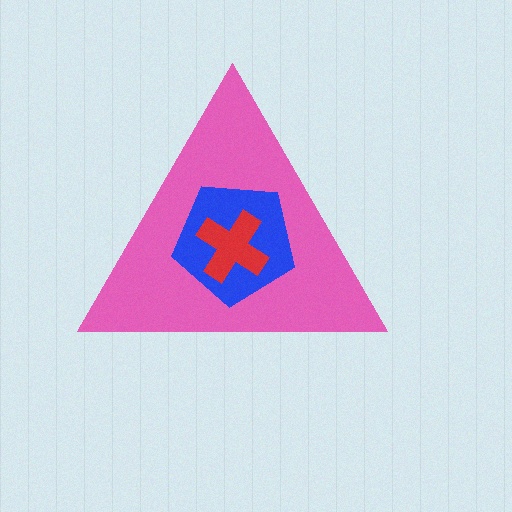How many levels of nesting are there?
3.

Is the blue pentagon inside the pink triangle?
Yes.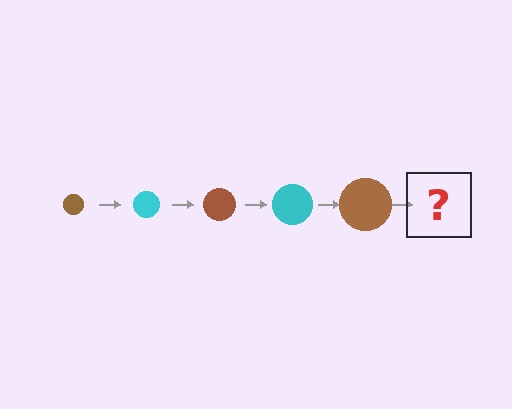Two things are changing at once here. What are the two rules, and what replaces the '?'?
The two rules are that the circle grows larger each step and the color cycles through brown and cyan. The '?' should be a cyan circle, larger than the previous one.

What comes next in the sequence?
The next element should be a cyan circle, larger than the previous one.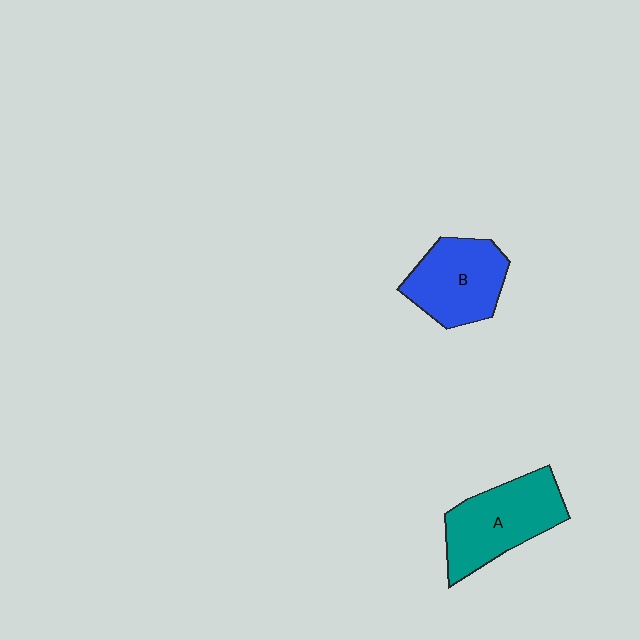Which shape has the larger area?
Shape A (teal).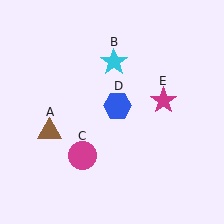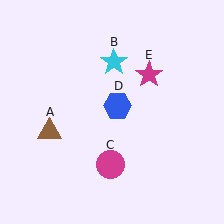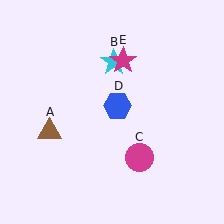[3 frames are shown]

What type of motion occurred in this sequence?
The magenta circle (object C), magenta star (object E) rotated counterclockwise around the center of the scene.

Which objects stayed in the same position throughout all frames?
Brown triangle (object A) and cyan star (object B) and blue hexagon (object D) remained stationary.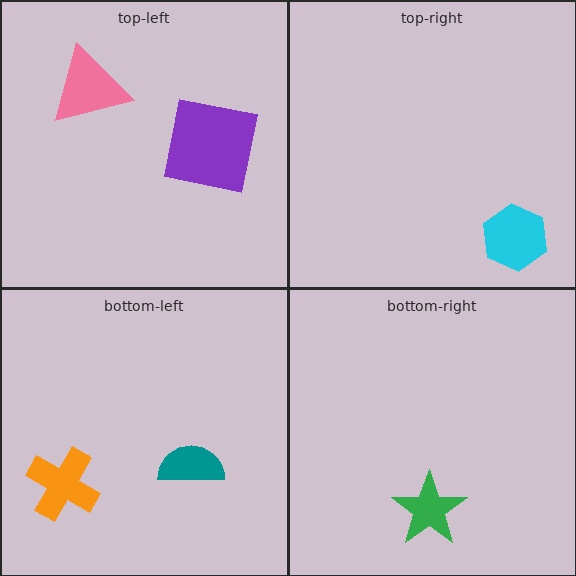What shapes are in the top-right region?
The cyan hexagon.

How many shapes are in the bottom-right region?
1.